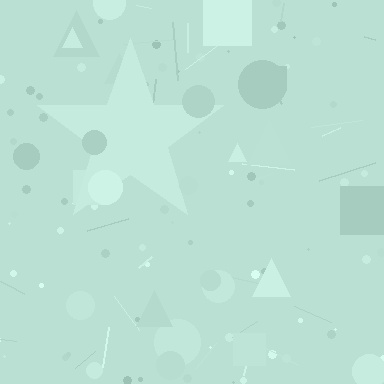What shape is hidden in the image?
A star is hidden in the image.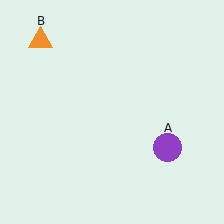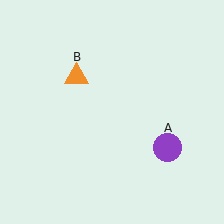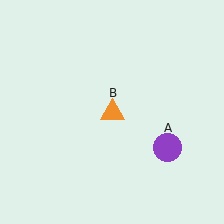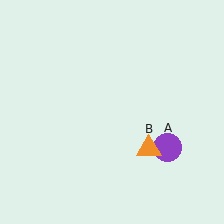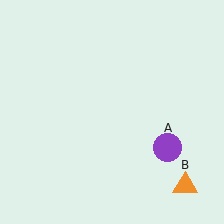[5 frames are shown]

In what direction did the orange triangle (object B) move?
The orange triangle (object B) moved down and to the right.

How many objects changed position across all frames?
1 object changed position: orange triangle (object B).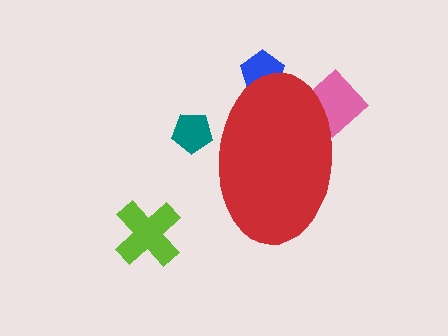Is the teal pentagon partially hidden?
Yes, the teal pentagon is partially hidden behind the red ellipse.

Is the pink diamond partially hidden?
Yes, the pink diamond is partially hidden behind the red ellipse.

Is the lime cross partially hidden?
No, the lime cross is fully visible.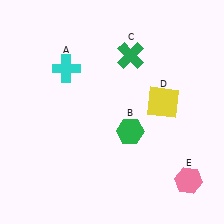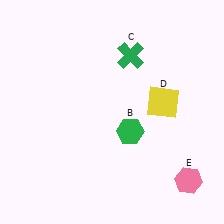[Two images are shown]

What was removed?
The cyan cross (A) was removed in Image 2.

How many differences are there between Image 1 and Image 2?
There is 1 difference between the two images.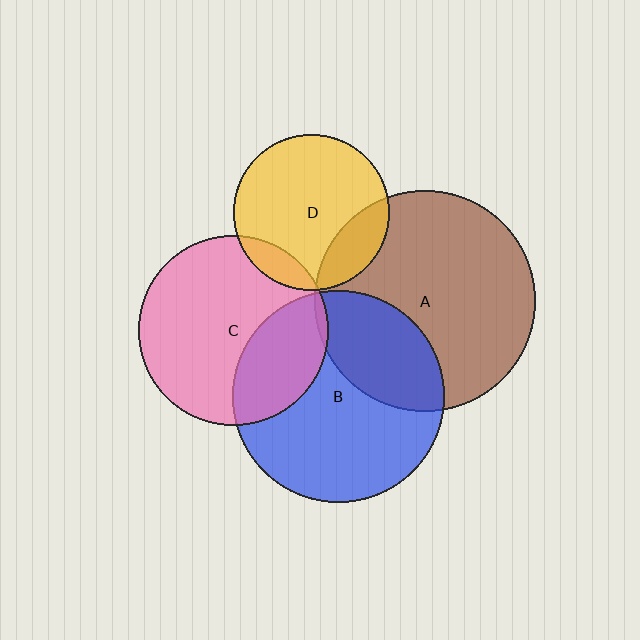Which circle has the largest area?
Circle A (brown).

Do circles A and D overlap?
Yes.